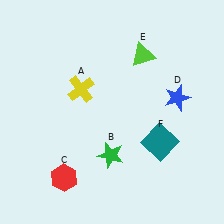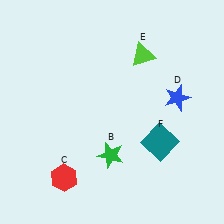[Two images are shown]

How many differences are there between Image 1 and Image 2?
There is 1 difference between the two images.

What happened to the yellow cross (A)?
The yellow cross (A) was removed in Image 2. It was in the top-left area of Image 1.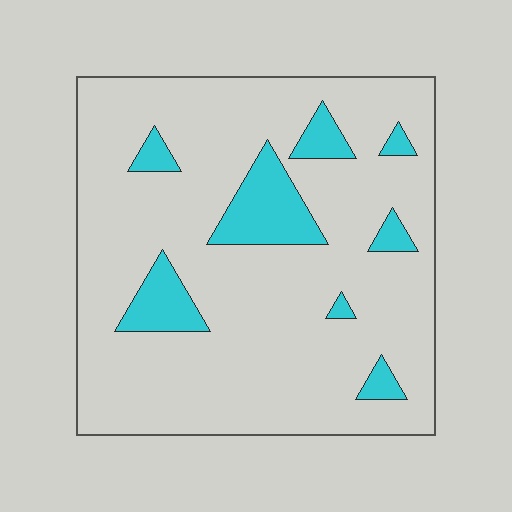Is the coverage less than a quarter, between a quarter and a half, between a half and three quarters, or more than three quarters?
Less than a quarter.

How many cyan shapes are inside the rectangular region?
8.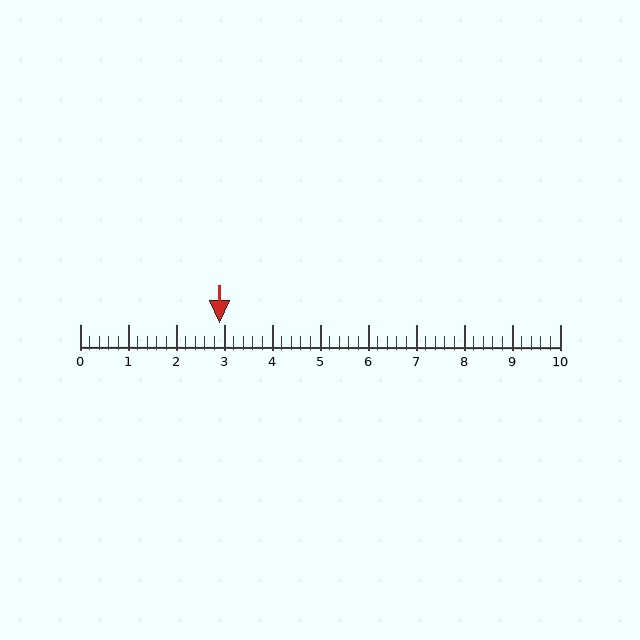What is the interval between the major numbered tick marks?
The major tick marks are spaced 1 units apart.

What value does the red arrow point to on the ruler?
The red arrow points to approximately 2.9.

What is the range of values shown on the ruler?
The ruler shows values from 0 to 10.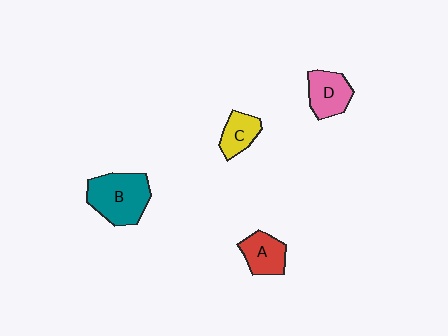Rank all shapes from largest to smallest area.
From largest to smallest: B (teal), D (pink), A (red), C (yellow).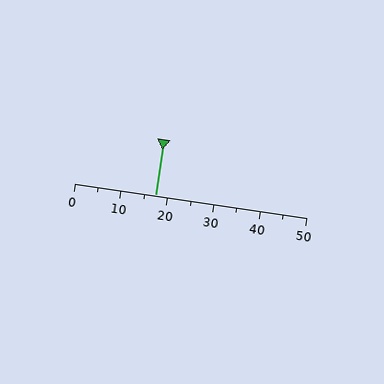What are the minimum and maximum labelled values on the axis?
The axis runs from 0 to 50.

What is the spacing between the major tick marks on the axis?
The major ticks are spaced 10 apart.